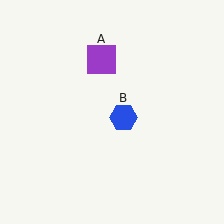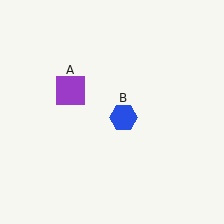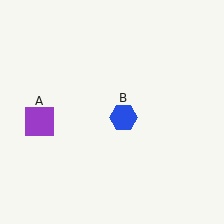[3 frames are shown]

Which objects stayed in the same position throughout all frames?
Blue hexagon (object B) remained stationary.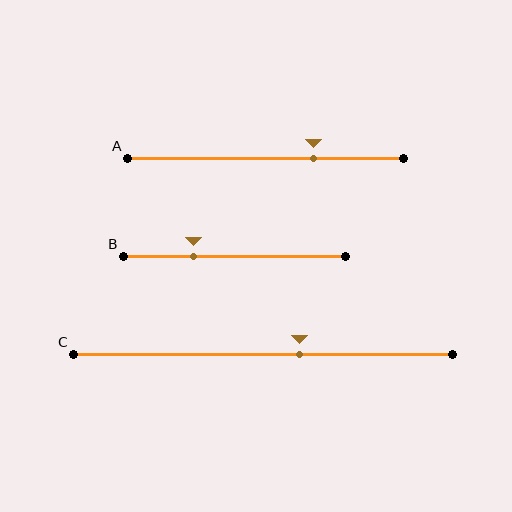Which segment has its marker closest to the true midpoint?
Segment C has its marker closest to the true midpoint.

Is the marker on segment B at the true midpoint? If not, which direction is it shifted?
No, the marker on segment B is shifted to the left by about 19% of the segment length.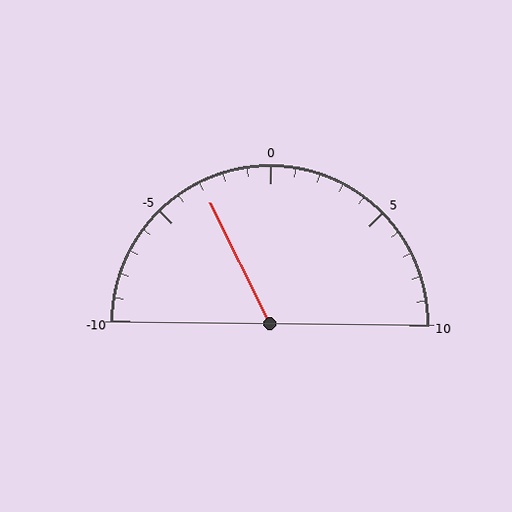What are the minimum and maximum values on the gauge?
The gauge ranges from -10 to 10.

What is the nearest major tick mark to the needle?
The nearest major tick mark is -5.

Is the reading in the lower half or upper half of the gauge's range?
The reading is in the lower half of the range (-10 to 10).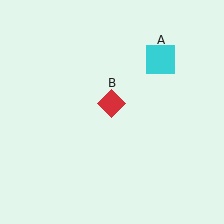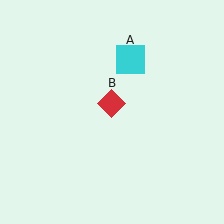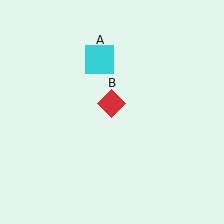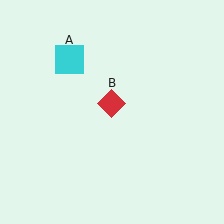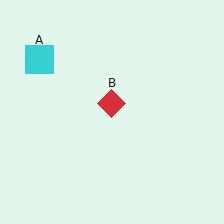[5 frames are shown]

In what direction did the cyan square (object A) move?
The cyan square (object A) moved left.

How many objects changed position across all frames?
1 object changed position: cyan square (object A).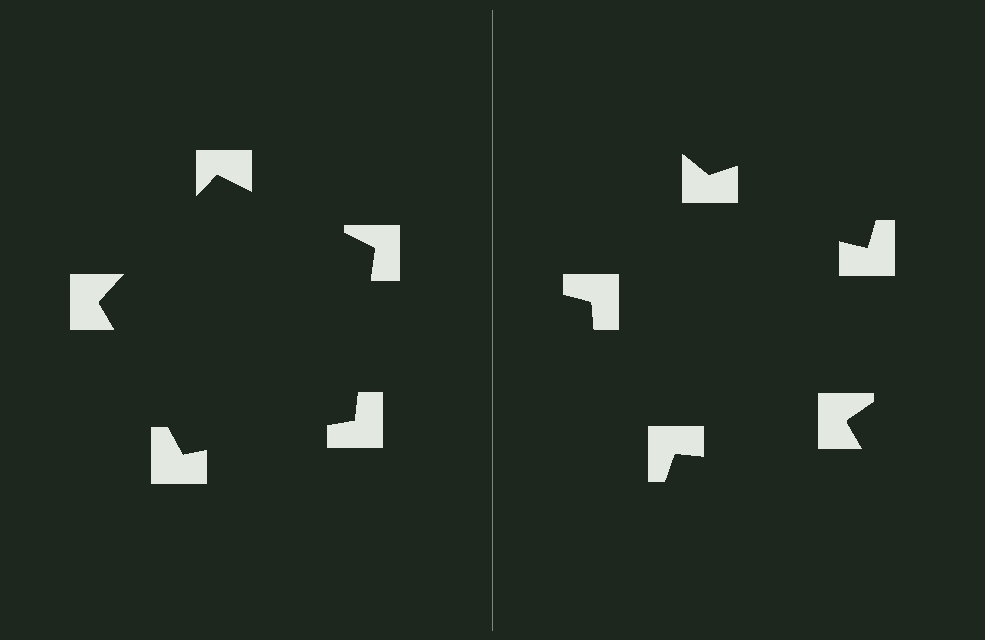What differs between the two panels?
The notched squares are positioned identically on both sides; only the wedge orientations differ. On the left they align to a pentagon; on the right they are misaligned.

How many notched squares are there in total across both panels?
10 — 5 on each side.